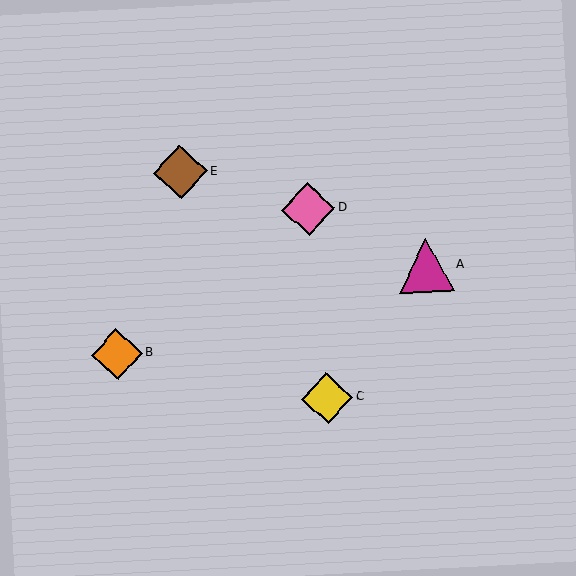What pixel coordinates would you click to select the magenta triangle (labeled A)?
Click at (426, 265) to select the magenta triangle A.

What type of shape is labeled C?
Shape C is a yellow diamond.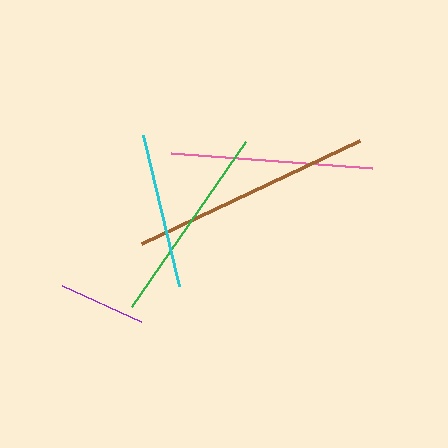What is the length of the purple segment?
The purple segment is approximately 87 pixels long.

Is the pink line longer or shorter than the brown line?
The brown line is longer than the pink line.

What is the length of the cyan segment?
The cyan segment is approximately 156 pixels long.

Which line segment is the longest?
The brown line is the longest at approximately 240 pixels.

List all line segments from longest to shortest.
From longest to shortest: brown, pink, green, cyan, purple.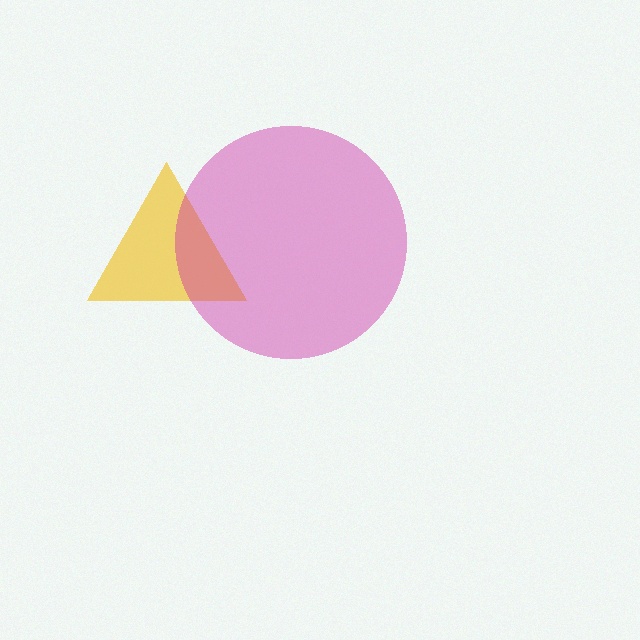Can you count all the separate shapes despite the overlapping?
Yes, there are 2 separate shapes.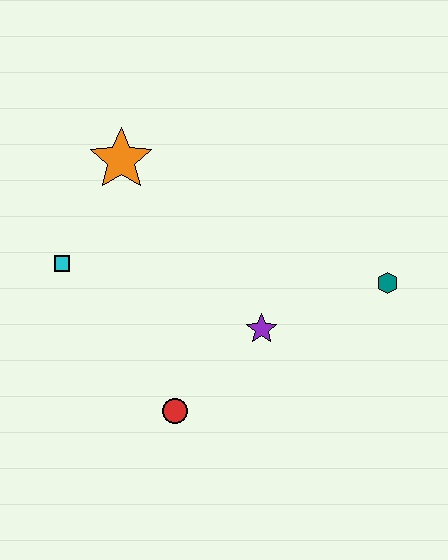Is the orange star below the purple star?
No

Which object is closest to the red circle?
The purple star is closest to the red circle.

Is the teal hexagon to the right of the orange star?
Yes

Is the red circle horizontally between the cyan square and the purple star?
Yes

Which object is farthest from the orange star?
The teal hexagon is farthest from the orange star.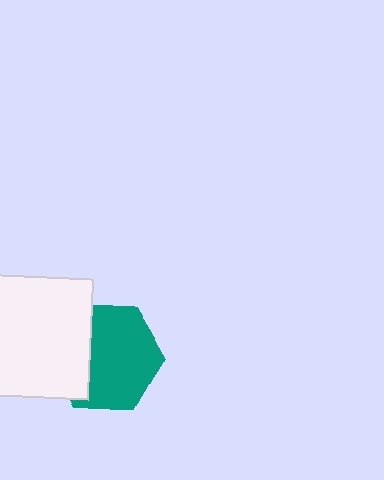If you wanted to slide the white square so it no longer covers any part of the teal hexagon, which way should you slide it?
Slide it left — that is the most direct way to separate the two shapes.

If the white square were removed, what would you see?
You would see the complete teal hexagon.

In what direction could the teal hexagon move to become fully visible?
The teal hexagon could move right. That would shift it out from behind the white square entirely.